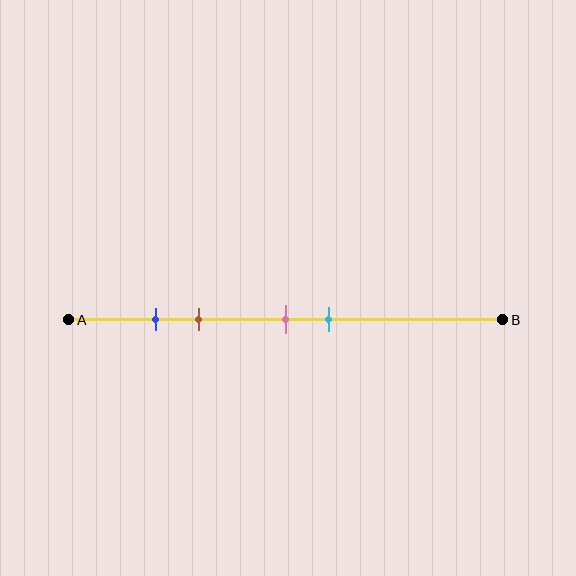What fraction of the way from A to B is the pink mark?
The pink mark is approximately 50% (0.5) of the way from A to B.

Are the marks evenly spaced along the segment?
No, the marks are not evenly spaced.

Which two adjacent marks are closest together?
The blue and brown marks are the closest adjacent pair.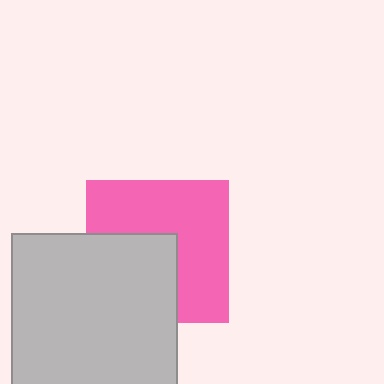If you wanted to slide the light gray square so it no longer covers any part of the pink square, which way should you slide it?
Slide it toward the lower-left — that is the most direct way to separate the two shapes.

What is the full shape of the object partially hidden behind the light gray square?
The partially hidden object is a pink square.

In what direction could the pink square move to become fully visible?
The pink square could move toward the upper-right. That would shift it out from behind the light gray square entirely.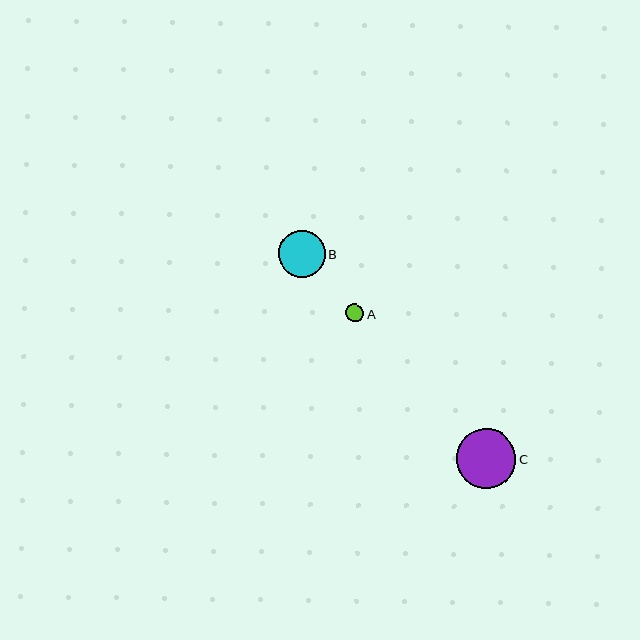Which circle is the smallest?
Circle A is the smallest with a size of approximately 18 pixels.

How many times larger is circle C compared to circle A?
Circle C is approximately 3.3 times the size of circle A.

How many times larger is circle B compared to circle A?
Circle B is approximately 2.6 times the size of circle A.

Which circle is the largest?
Circle C is the largest with a size of approximately 59 pixels.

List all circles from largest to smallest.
From largest to smallest: C, B, A.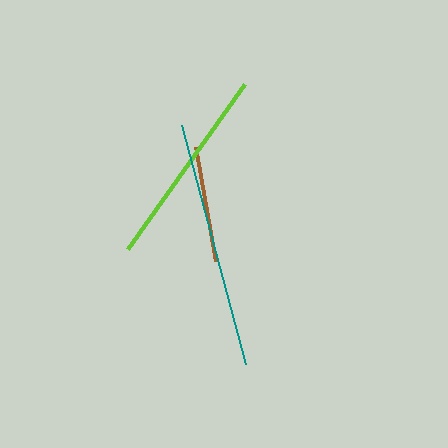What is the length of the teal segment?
The teal segment is approximately 247 pixels long.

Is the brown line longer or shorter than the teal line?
The teal line is longer than the brown line.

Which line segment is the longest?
The teal line is the longest at approximately 247 pixels.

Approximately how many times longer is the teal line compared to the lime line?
The teal line is approximately 1.2 times the length of the lime line.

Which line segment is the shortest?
The brown line is the shortest at approximately 115 pixels.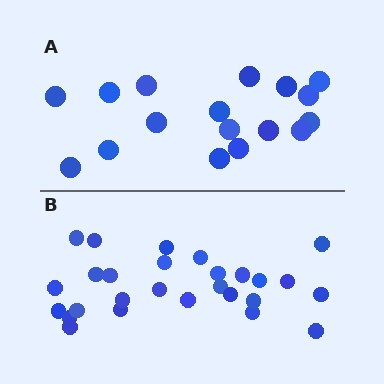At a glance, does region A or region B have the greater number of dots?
Region B (the bottom region) has more dots.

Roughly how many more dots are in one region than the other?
Region B has roughly 10 or so more dots than region A.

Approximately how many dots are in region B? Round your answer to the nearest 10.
About 30 dots. (The exact count is 27, which rounds to 30.)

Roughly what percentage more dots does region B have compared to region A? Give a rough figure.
About 60% more.